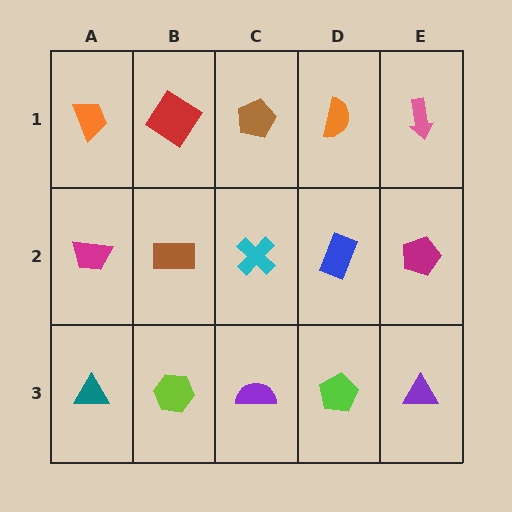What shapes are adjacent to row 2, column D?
An orange semicircle (row 1, column D), a lime pentagon (row 3, column D), a cyan cross (row 2, column C), a magenta pentagon (row 2, column E).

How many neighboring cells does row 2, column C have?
4.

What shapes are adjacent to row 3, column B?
A brown rectangle (row 2, column B), a teal triangle (row 3, column A), a purple semicircle (row 3, column C).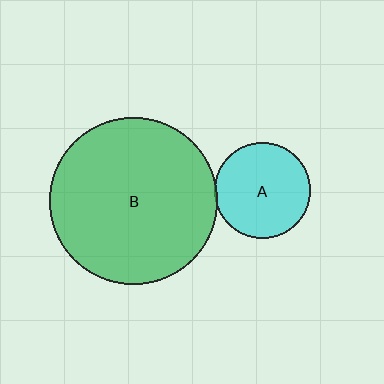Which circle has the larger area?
Circle B (green).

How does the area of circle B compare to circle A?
Approximately 3.0 times.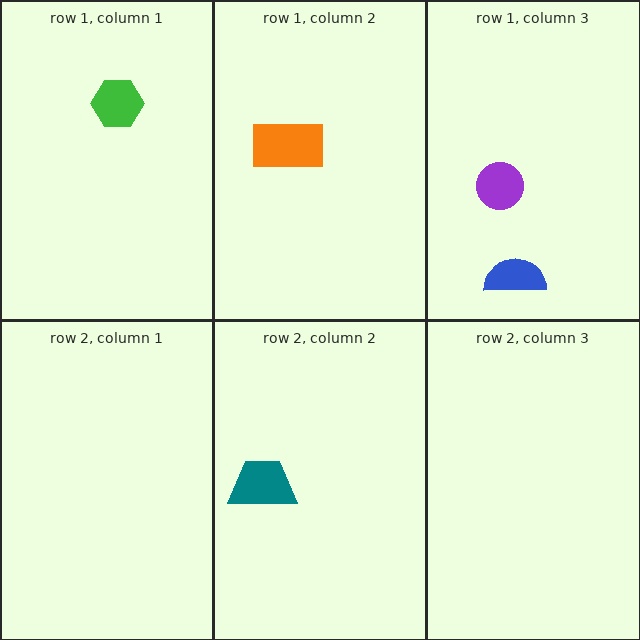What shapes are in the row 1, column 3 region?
The purple circle, the blue semicircle.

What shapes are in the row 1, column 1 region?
The green hexagon.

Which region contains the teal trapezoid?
The row 2, column 2 region.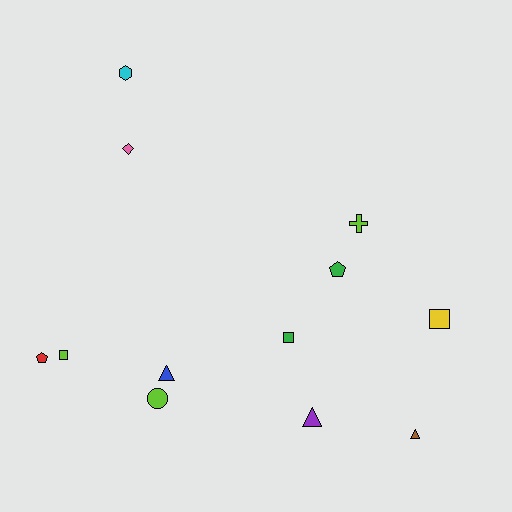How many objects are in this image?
There are 12 objects.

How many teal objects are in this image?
There are no teal objects.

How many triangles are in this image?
There are 3 triangles.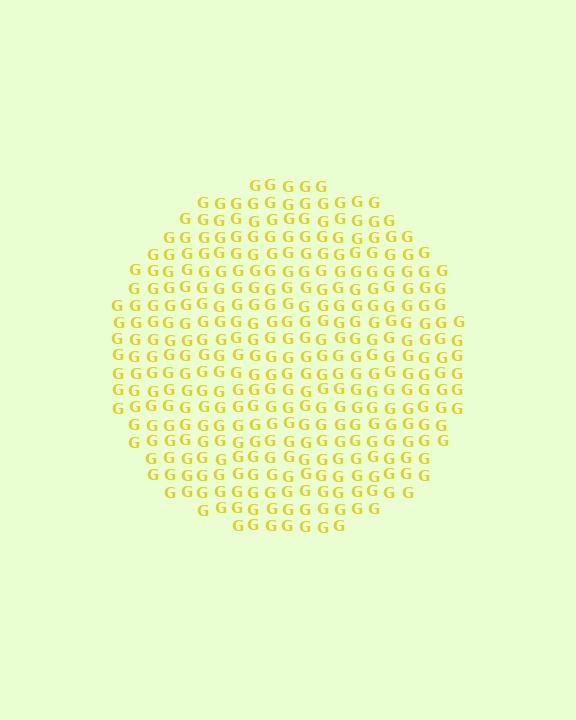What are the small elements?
The small elements are letter G's.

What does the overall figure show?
The overall figure shows a circle.